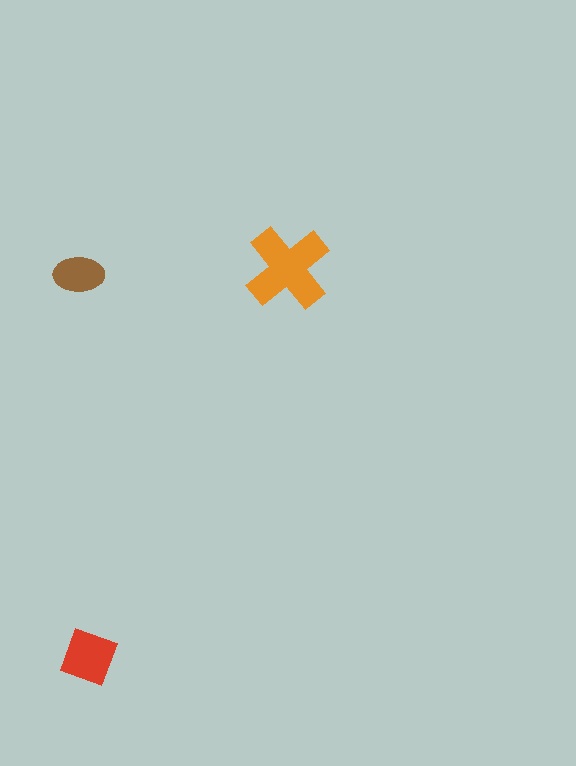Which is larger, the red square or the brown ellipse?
The red square.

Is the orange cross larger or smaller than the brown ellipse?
Larger.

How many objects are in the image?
There are 3 objects in the image.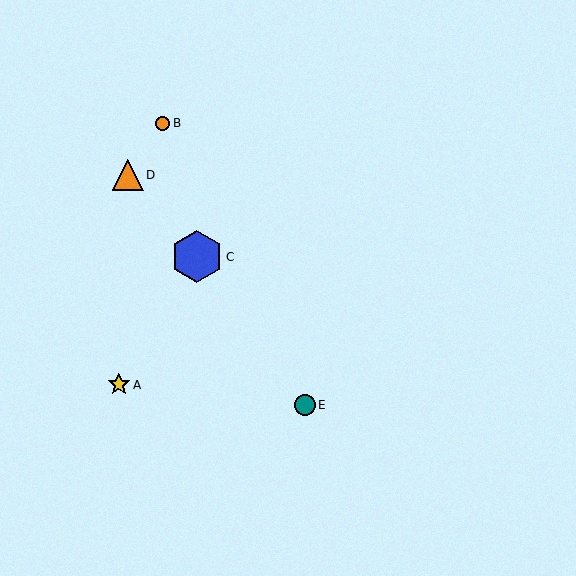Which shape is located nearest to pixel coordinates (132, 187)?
The orange triangle (labeled D) at (128, 175) is nearest to that location.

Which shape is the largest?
The blue hexagon (labeled C) is the largest.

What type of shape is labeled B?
Shape B is an orange circle.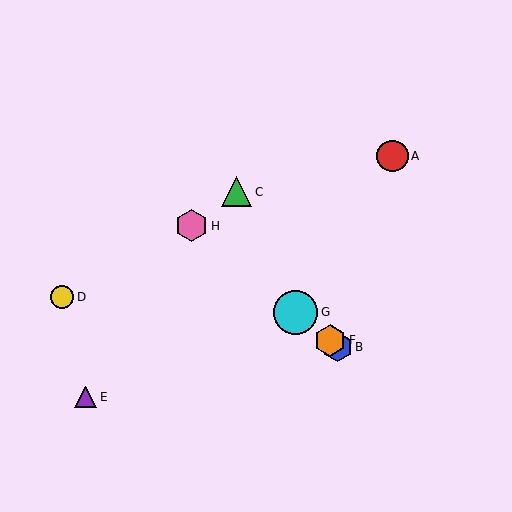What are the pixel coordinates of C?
Object C is at (237, 192).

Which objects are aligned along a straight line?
Objects B, F, G, H are aligned along a straight line.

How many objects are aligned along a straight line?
4 objects (B, F, G, H) are aligned along a straight line.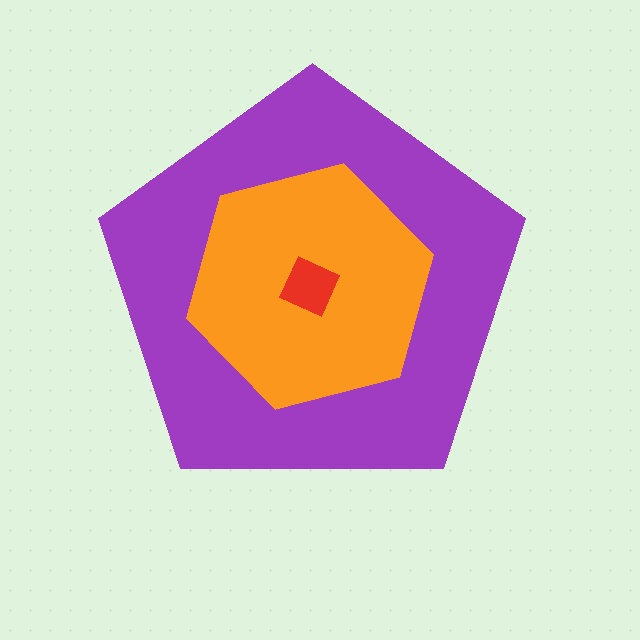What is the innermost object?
The red diamond.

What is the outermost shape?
The purple pentagon.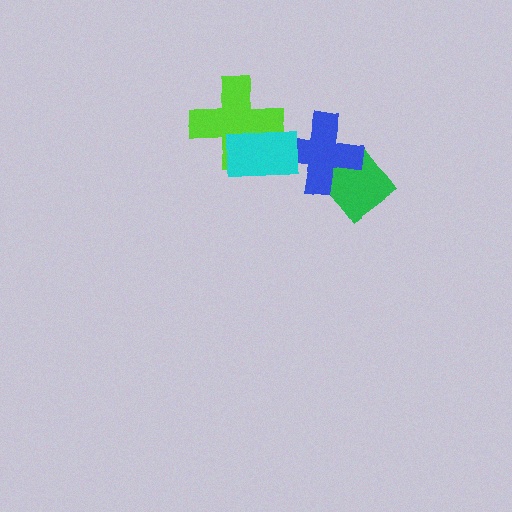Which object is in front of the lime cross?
The cyan rectangle is in front of the lime cross.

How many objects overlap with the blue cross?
2 objects overlap with the blue cross.